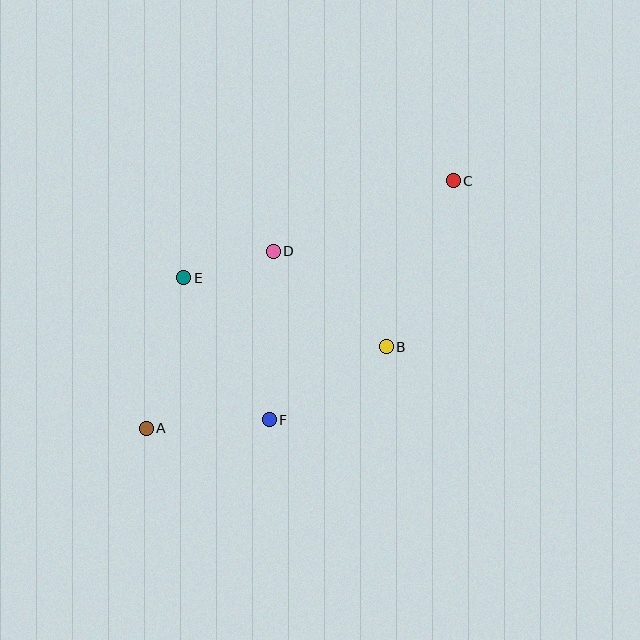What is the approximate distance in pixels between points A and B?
The distance between A and B is approximately 253 pixels.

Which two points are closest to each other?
Points D and E are closest to each other.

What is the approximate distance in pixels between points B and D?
The distance between B and D is approximately 148 pixels.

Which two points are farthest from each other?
Points A and C are farthest from each other.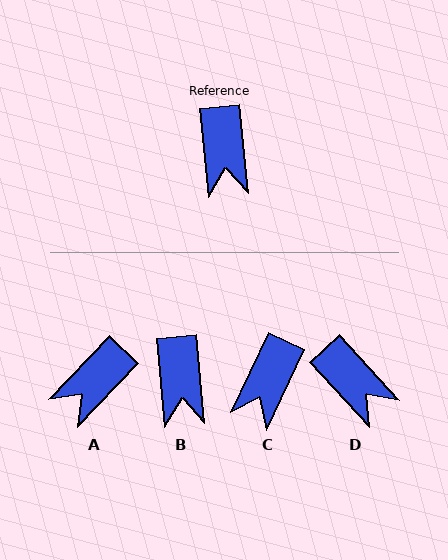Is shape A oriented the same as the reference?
No, it is off by about 49 degrees.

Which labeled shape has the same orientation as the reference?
B.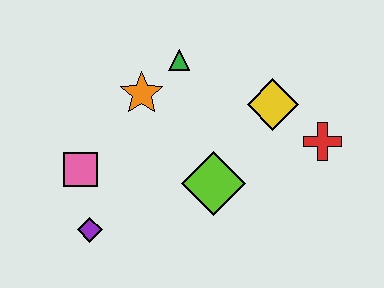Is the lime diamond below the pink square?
Yes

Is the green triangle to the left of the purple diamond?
No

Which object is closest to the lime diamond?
The yellow diamond is closest to the lime diamond.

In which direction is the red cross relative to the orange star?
The red cross is to the right of the orange star.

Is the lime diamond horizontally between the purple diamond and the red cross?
Yes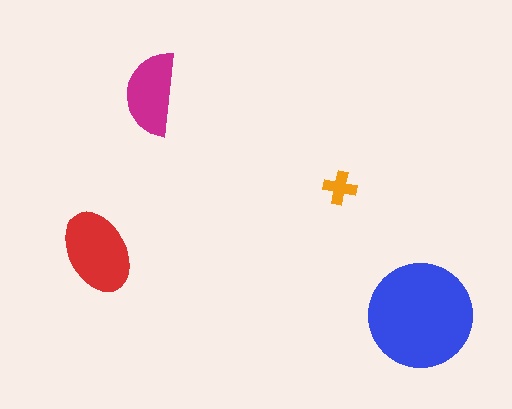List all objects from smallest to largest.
The orange cross, the magenta semicircle, the red ellipse, the blue circle.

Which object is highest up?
The magenta semicircle is topmost.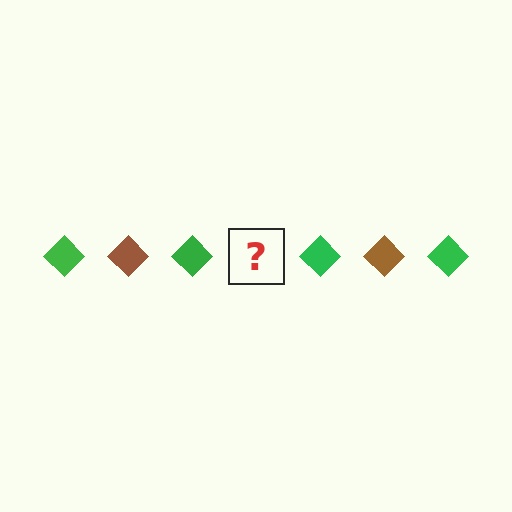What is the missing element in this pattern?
The missing element is a brown diamond.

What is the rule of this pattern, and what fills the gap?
The rule is that the pattern cycles through green, brown diamonds. The gap should be filled with a brown diamond.